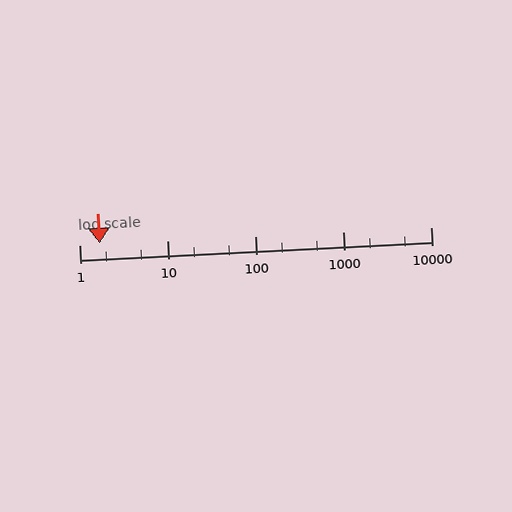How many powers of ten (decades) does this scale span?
The scale spans 4 decades, from 1 to 10000.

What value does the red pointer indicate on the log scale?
The pointer indicates approximately 1.7.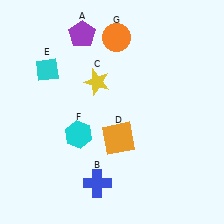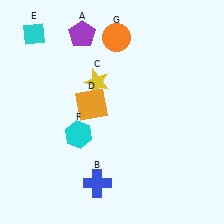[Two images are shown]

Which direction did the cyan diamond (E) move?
The cyan diamond (E) moved up.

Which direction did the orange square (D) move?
The orange square (D) moved up.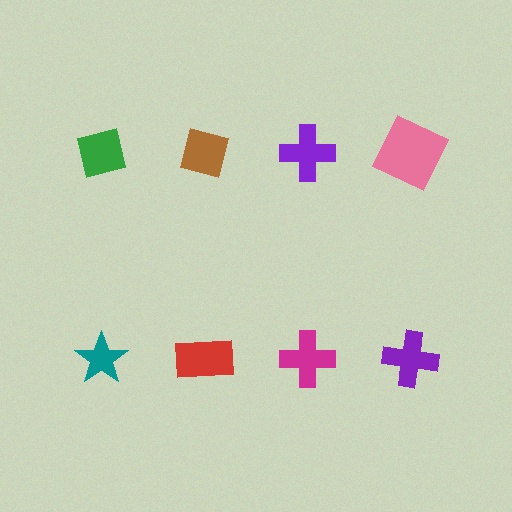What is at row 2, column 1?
A teal star.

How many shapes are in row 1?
4 shapes.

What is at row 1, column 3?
A purple cross.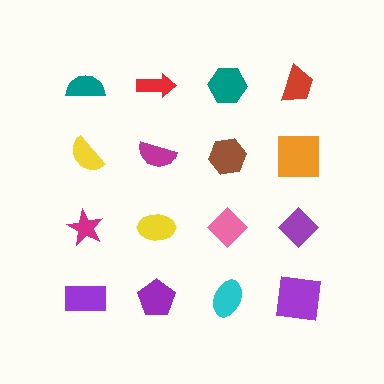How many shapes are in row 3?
4 shapes.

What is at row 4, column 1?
A purple rectangle.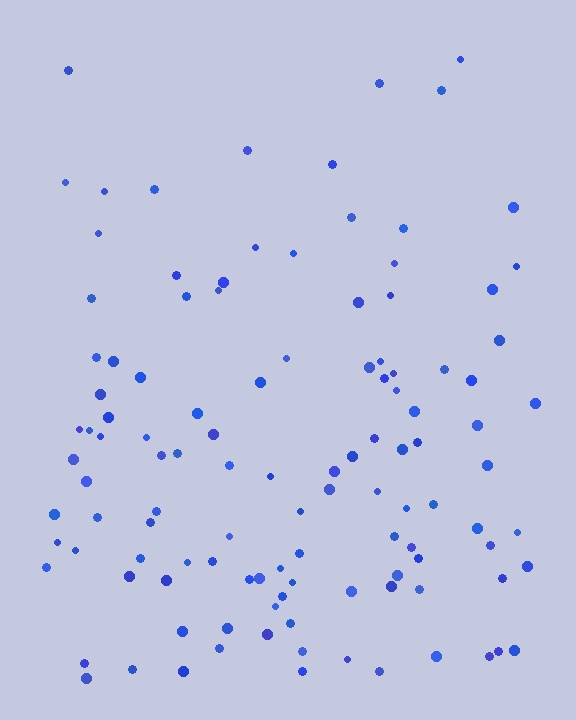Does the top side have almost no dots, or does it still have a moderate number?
Still a moderate number, just noticeably fewer than the bottom.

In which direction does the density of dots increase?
From top to bottom, with the bottom side densest.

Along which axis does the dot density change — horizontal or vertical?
Vertical.